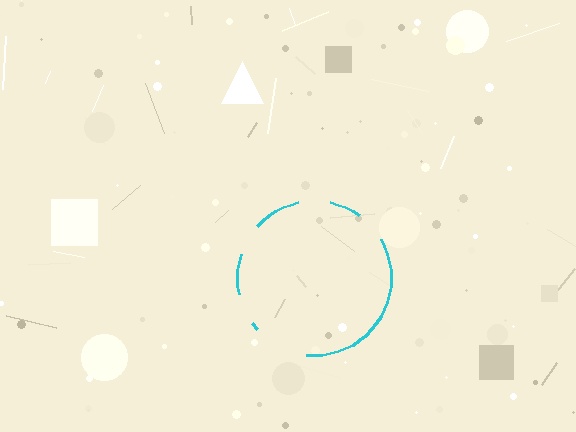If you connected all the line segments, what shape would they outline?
They would outline a circle.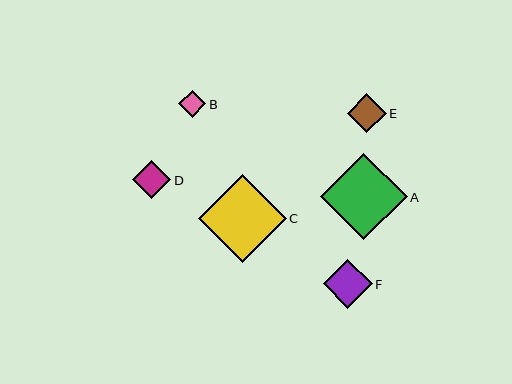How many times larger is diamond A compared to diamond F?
Diamond A is approximately 1.8 times the size of diamond F.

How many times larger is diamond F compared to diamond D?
Diamond F is approximately 1.3 times the size of diamond D.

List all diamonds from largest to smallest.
From largest to smallest: C, A, F, E, D, B.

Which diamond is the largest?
Diamond C is the largest with a size of approximately 88 pixels.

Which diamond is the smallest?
Diamond B is the smallest with a size of approximately 27 pixels.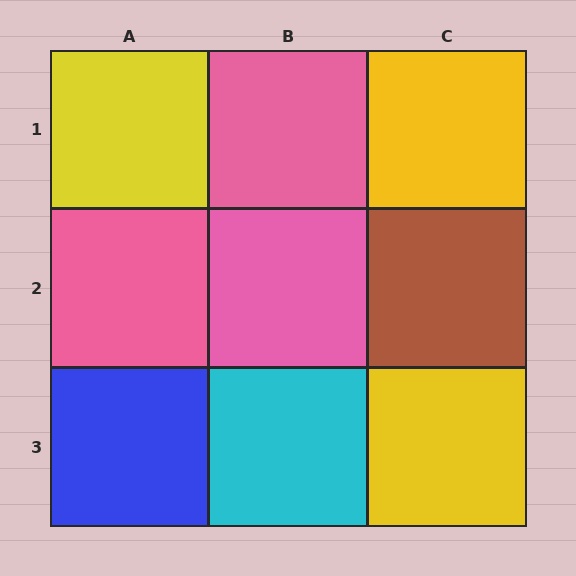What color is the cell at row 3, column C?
Yellow.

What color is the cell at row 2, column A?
Pink.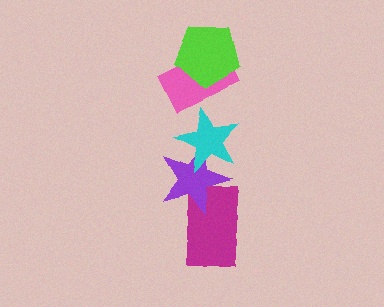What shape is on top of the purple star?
The cyan star is on top of the purple star.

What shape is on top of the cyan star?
The pink rectangle is on top of the cyan star.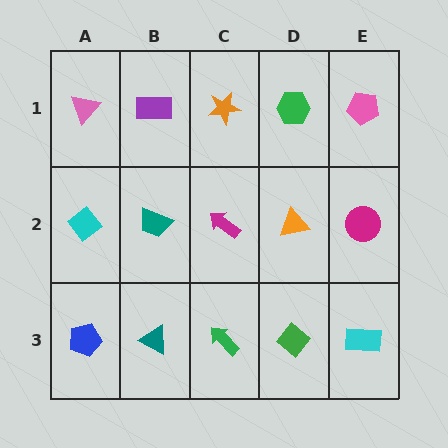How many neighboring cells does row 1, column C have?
3.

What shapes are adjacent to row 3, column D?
An orange triangle (row 2, column D), a green arrow (row 3, column C), a cyan rectangle (row 3, column E).